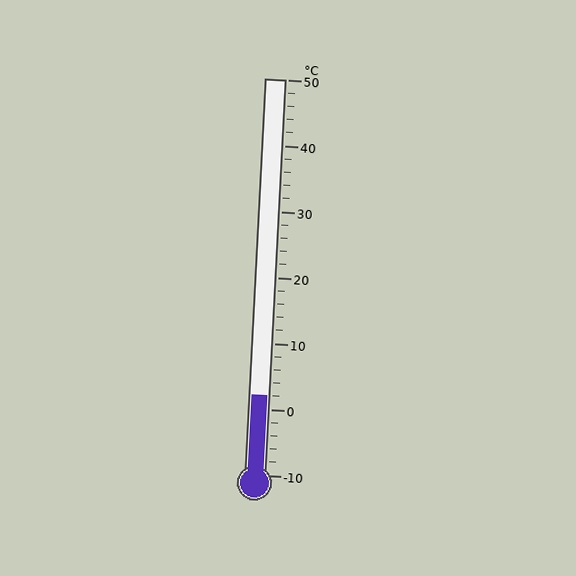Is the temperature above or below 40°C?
The temperature is below 40°C.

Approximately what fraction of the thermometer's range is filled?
The thermometer is filled to approximately 20% of its range.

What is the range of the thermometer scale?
The thermometer scale ranges from -10°C to 50°C.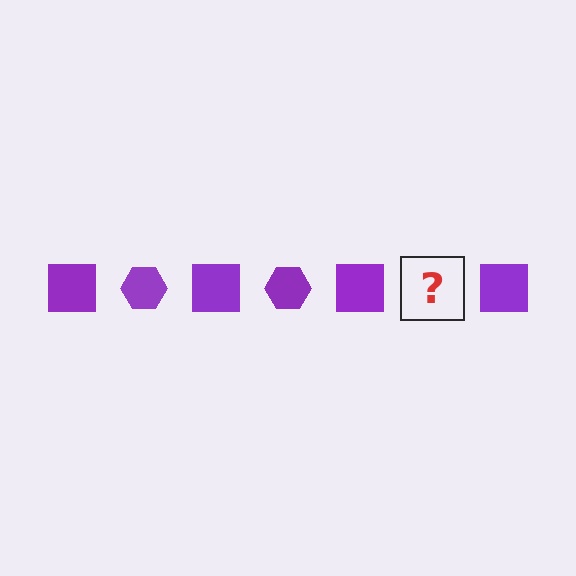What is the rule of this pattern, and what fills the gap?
The rule is that the pattern cycles through square, hexagon shapes in purple. The gap should be filled with a purple hexagon.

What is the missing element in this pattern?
The missing element is a purple hexagon.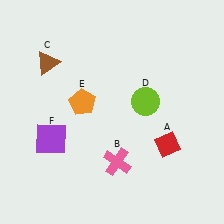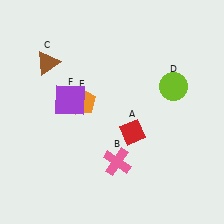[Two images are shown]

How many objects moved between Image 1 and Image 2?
3 objects moved between the two images.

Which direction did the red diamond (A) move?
The red diamond (A) moved left.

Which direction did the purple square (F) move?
The purple square (F) moved up.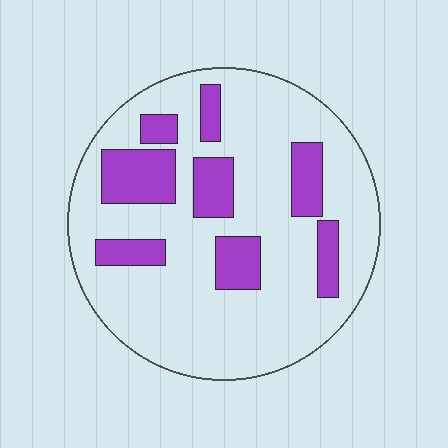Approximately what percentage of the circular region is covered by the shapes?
Approximately 25%.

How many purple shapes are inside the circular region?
8.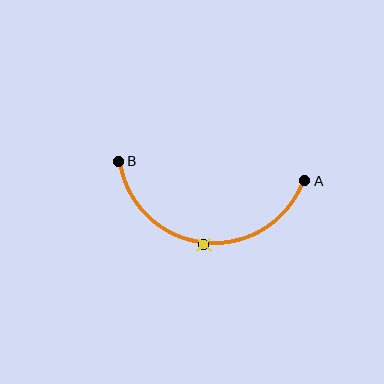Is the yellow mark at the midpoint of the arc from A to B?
Yes. The yellow mark lies on the arc at equal arc-length from both A and B — it is the arc midpoint.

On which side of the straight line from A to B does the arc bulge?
The arc bulges below the straight line connecting A and B.